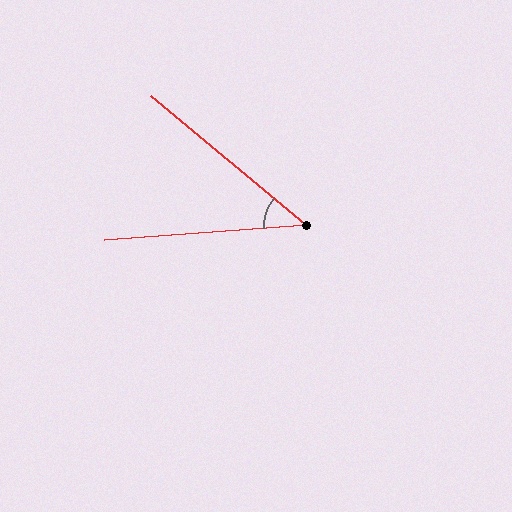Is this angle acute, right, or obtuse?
It is acute.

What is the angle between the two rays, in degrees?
Approximately 44 degrees.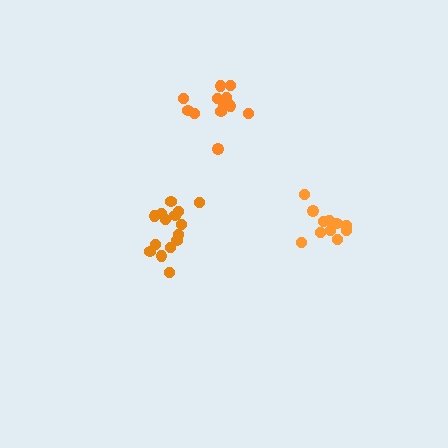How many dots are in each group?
Group 1: 15 dots, Group 2: 11 dots, Group 3: 12 dots (38 total).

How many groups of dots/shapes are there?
There are 3 groups.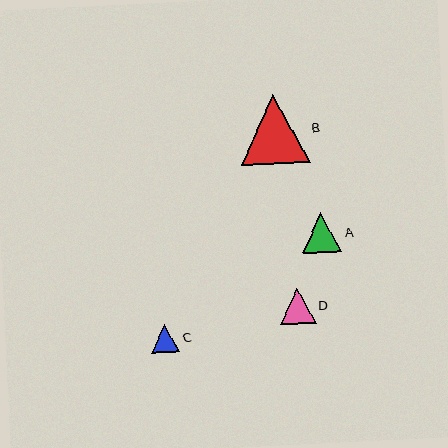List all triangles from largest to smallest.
From largest to smallest: B, A, D, C.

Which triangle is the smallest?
Triangle C is the smallest with a size of approximately 28 pixels.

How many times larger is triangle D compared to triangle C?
Triangle D is approximately 1.3 times the size of triangle C.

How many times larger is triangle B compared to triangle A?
Triangle B is approximately 1.7 times the size of triangle A.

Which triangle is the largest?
Triangle B is the largest with a size of approximately 69 pixels.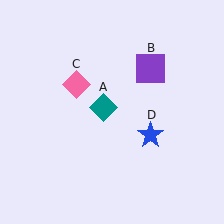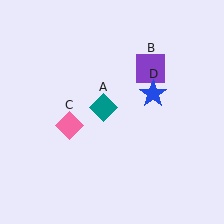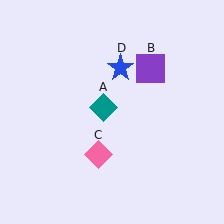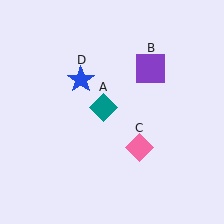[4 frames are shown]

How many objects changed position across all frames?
2 objects changed position: pink diamond (object C), blue star (object D).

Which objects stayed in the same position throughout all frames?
Teal diamond (object A) and purple square (object B) remained stationary.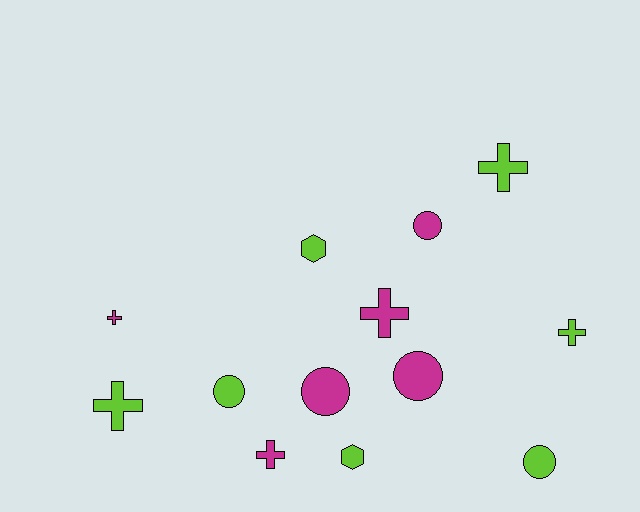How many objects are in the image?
There are 13 objects.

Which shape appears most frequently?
Cross, with 6 objects.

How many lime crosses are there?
There are 3 lime crosses.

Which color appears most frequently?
Lime, with 7 objects.